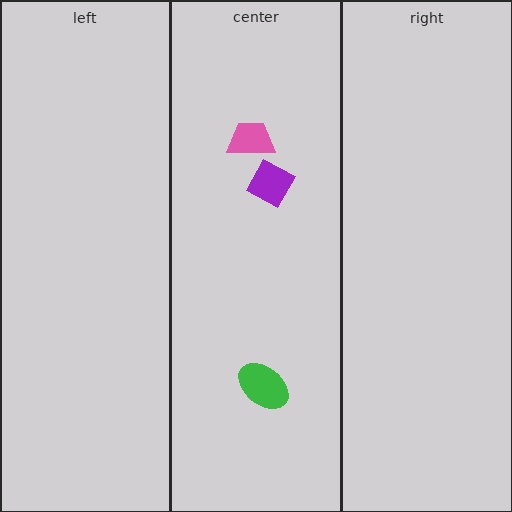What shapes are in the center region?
The purple diamond, the pink trapezoid, the green ellipse.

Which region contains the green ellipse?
The center region.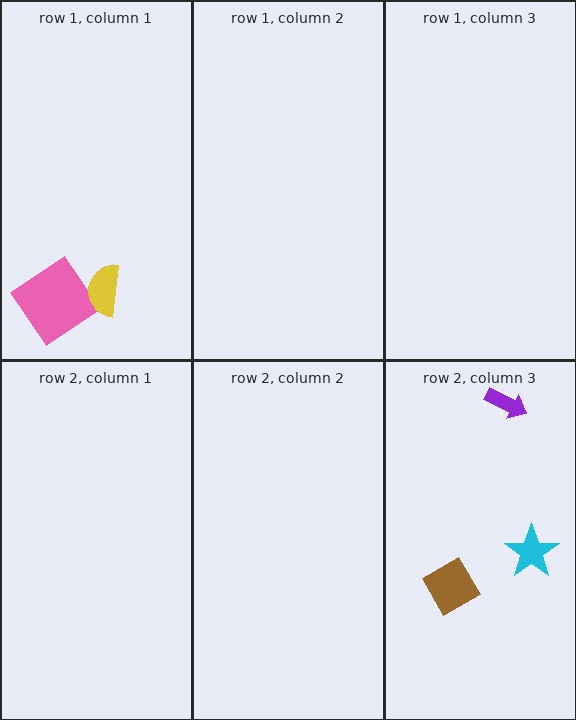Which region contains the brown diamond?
The row 2, column 3 region.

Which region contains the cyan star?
The row 2, column 3 region.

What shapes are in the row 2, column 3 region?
The brown diamond, the purple arrow, the cyan star.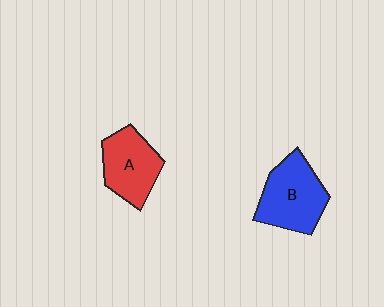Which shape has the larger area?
Shape B (blue).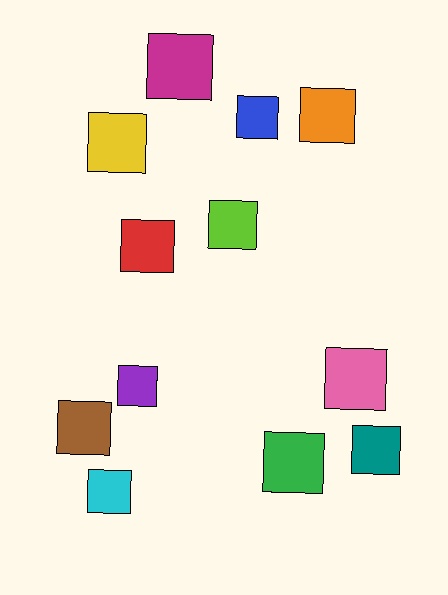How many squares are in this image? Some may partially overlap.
There are 12 squares.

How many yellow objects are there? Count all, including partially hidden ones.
There is 1 yellow object.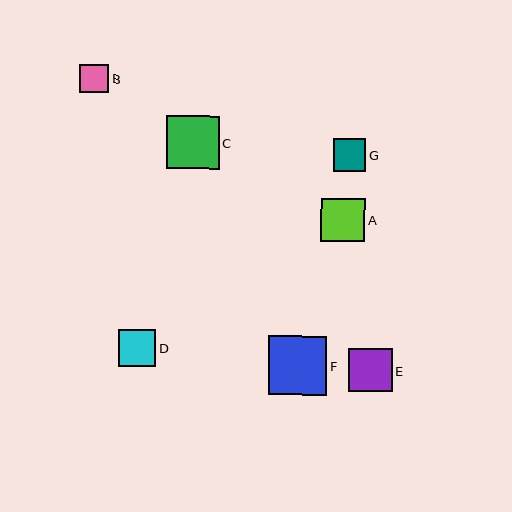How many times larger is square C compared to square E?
Square C is approximately 1.2 times the size of square E.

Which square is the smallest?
Square B is the smallest with a size of approximately 29 pixels.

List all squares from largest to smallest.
From largest to smallest: F, C, A, E, D, G, B.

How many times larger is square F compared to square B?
Square F is approximately 2.0 times the size of square B.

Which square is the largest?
Square F is the largest with a size of approximately 59 pixels.